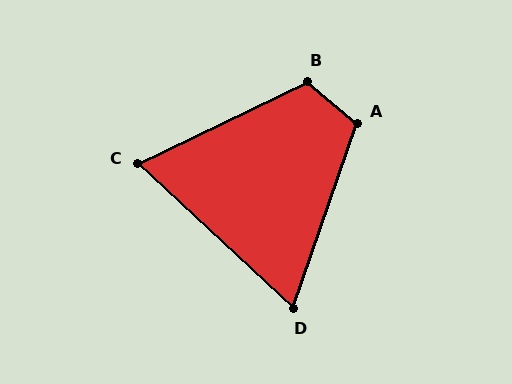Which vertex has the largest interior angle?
B, at approximately 114 degrees.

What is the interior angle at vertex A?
Approximately 111 degrees (obtuse).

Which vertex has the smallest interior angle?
D, at approximately 66 degrees.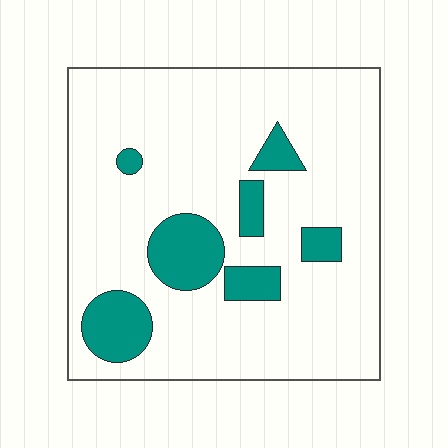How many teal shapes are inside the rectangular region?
7.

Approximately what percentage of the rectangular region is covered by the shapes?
Approximately 15%.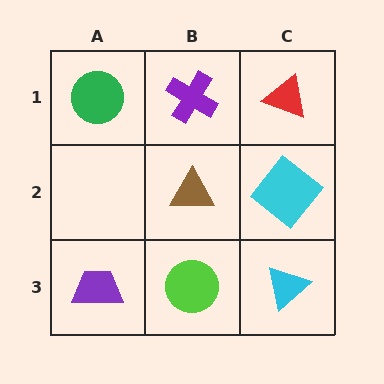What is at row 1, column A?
A green circle.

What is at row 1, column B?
A purple cross.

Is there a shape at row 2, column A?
No, that cell is empty.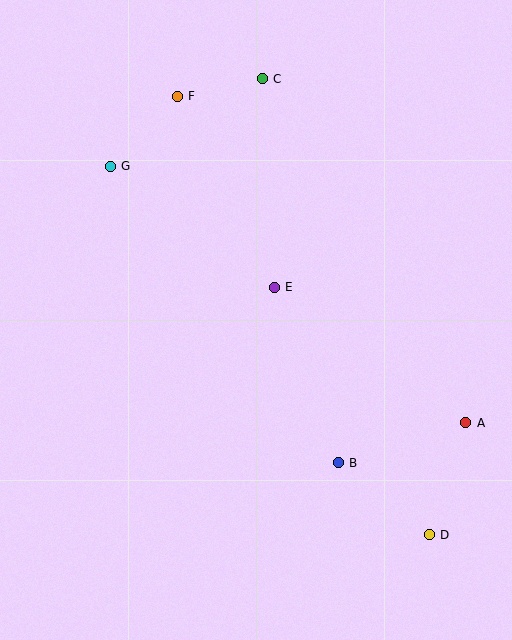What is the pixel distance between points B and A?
The distance between B and A is 134 pixels.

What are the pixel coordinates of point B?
Point B is at (338, 463).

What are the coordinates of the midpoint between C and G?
The midpoint between C and G is at (186, 123).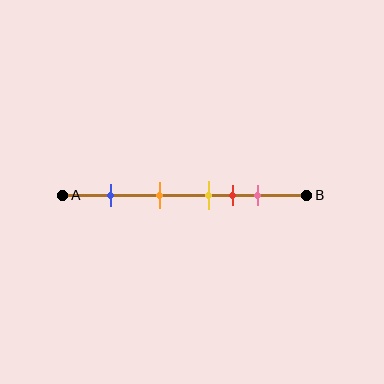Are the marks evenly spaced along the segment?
No, the marks are not evenly spaced.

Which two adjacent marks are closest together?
The yellow and red marks are the closest adjacent pair.